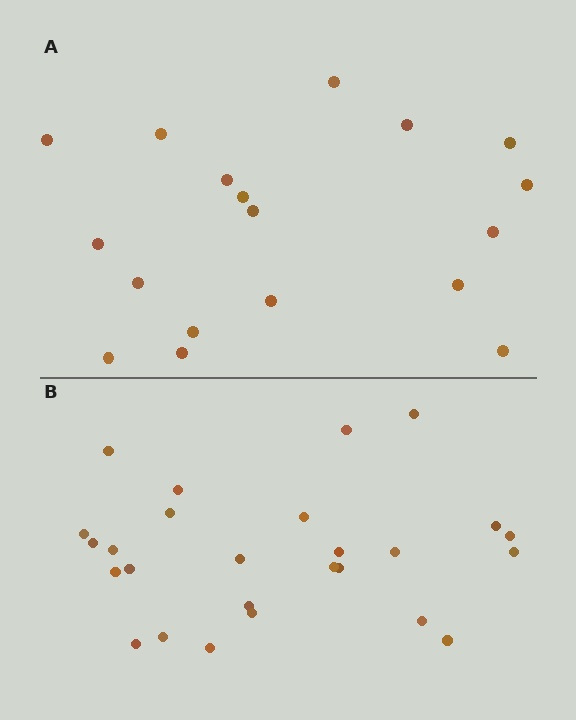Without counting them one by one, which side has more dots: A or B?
Region B (the bottom region) has more dots.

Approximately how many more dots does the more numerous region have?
Region B has roughly 8 or so more dots than region A.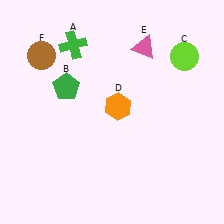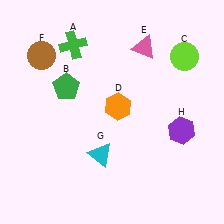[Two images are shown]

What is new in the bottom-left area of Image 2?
A cyan triangle (G) was added in the bottom-left area of Image 2.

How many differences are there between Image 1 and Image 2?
There are 2 differences between the two images.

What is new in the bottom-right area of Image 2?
A purple hexagon (H) was added in the bottom-right area of Image 2.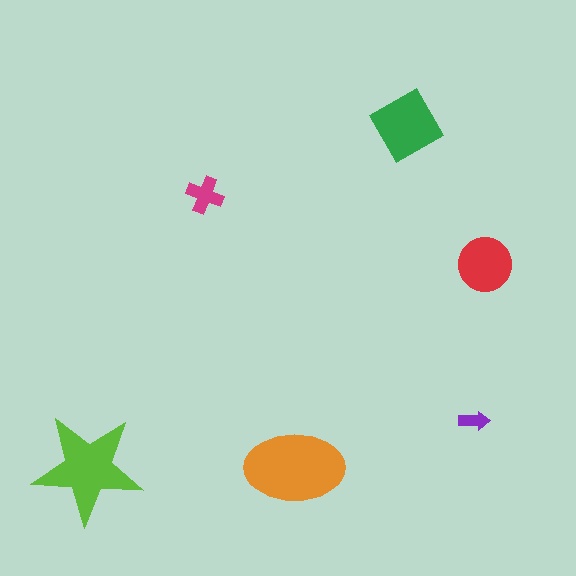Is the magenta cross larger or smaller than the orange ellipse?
Smaller.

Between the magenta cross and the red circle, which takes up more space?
The red circle.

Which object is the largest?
The orange ellipse.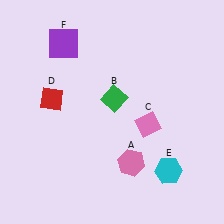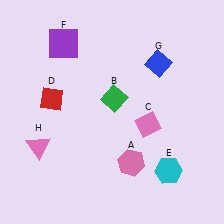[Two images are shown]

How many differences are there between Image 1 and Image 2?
There are 2 differences between the two images.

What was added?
A blue diamond (G), a pink triangle (H) were added in Image 2.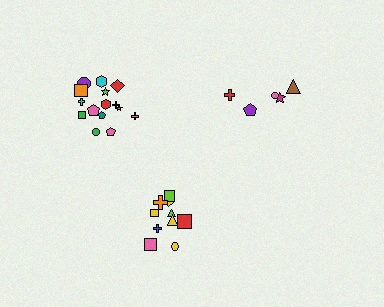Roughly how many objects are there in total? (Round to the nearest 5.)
Roughly 30 objects in total.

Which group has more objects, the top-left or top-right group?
The top-left group.